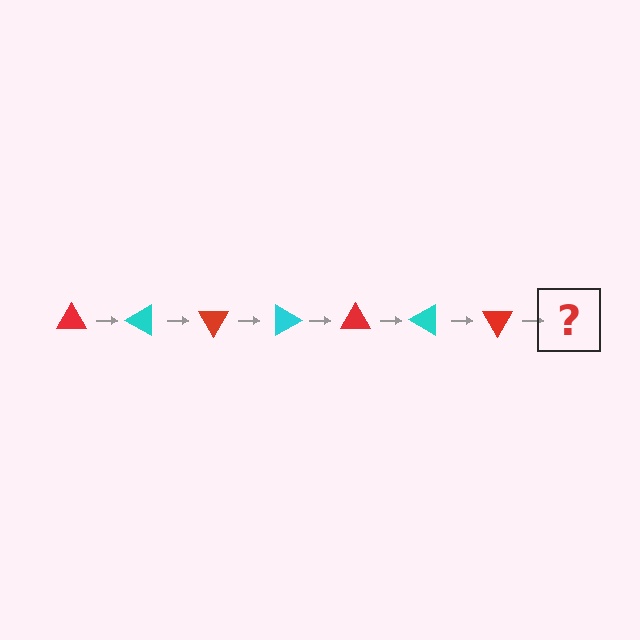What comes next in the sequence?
The next element should be a cyan triangle, rotated 210 degrees from the start.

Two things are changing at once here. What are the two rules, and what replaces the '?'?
The two rules are that it rotates 30 degrees each step and the color cycles through red and cyan. The '?' should be a cyan triangle, rotated 210 degrees from the start.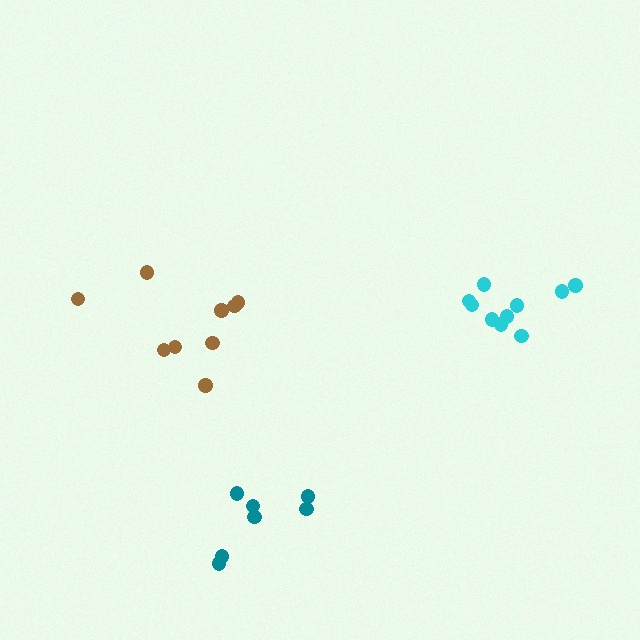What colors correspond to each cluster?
The clusters are colored: brown, cyan, teal.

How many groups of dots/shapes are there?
There are 3 groups.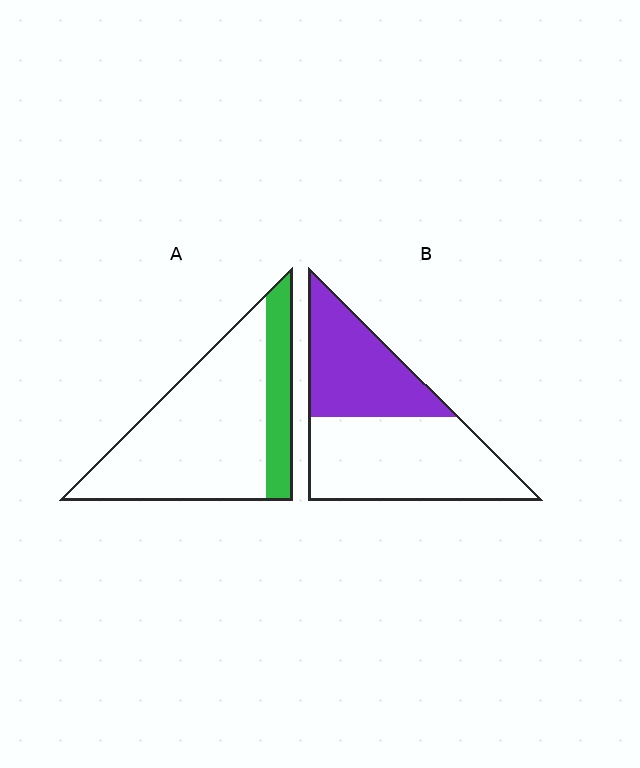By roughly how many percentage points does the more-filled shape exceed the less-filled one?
By roughly 20 percentage points (B over A).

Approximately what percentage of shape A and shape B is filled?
A is approximately 20% and B is approximately 40%.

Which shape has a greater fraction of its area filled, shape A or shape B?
Shape B.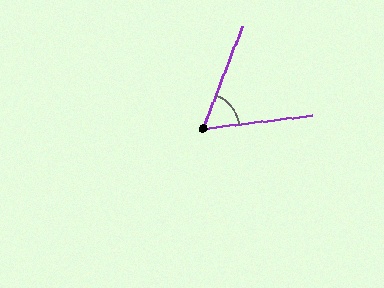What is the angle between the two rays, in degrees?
Approximately 62 degrees.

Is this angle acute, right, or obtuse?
It is acute.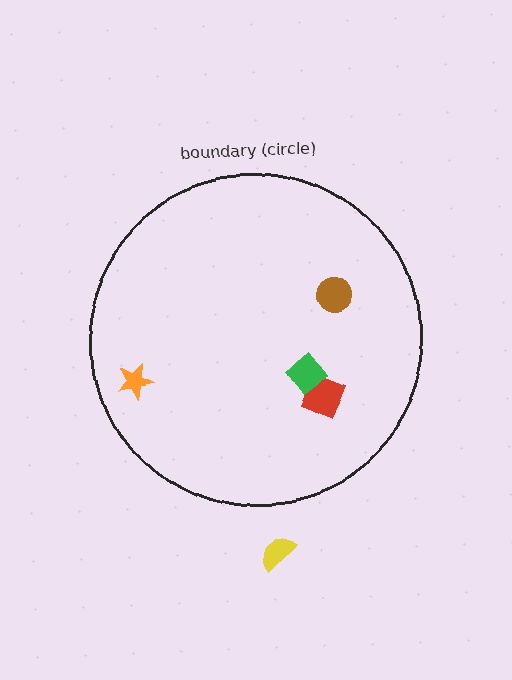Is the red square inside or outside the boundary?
Inside.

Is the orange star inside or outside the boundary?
Inside.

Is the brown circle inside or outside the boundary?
Inside.